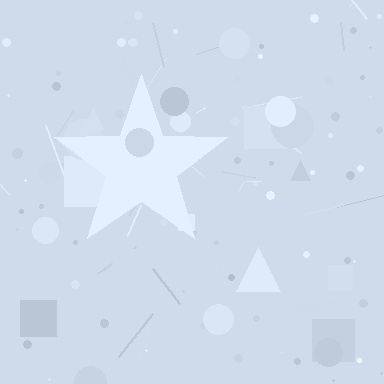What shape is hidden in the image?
A star is hidden in the image.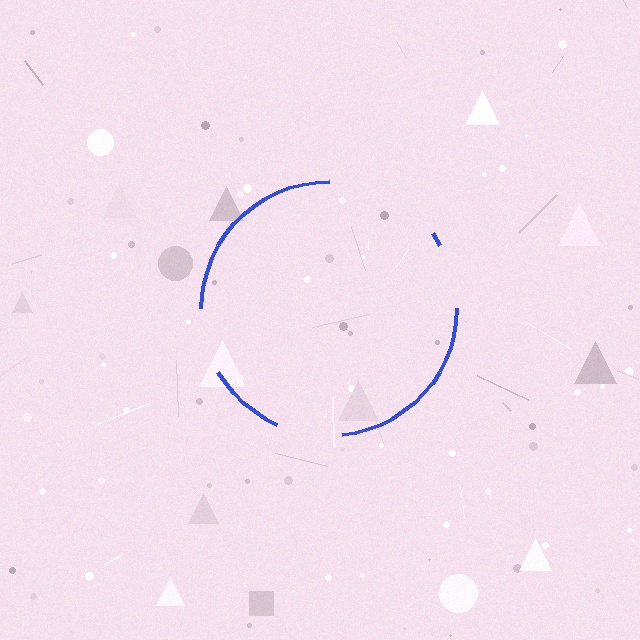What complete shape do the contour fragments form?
The contour fragments form a circle.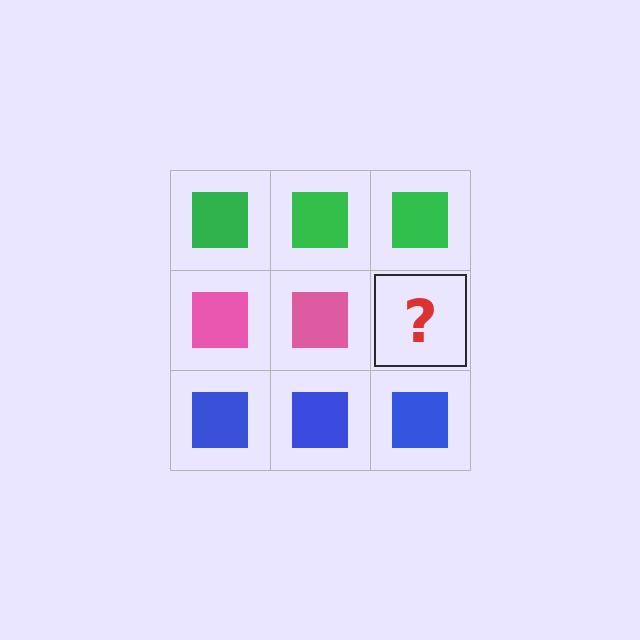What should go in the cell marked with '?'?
The missing cell should contain a pink square.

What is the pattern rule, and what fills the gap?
The rule is that each row has a consistent color. The gap should be filled with a pink square.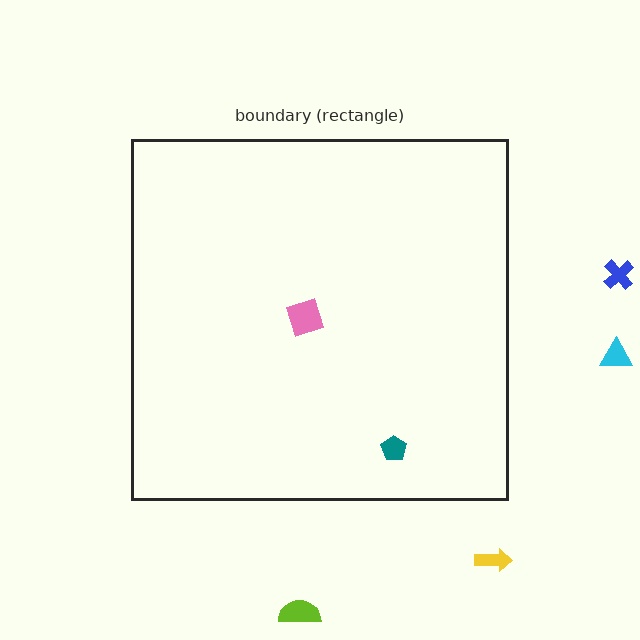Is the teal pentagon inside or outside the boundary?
Inside.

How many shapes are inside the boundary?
2 inside, 4 outside.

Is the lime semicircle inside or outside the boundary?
Outside.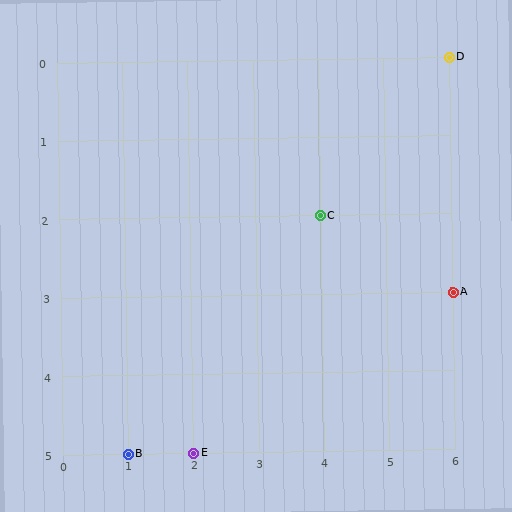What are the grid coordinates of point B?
Point B is at grid coordinates (1, 5).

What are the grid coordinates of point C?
Point C is at grid coordinates (4, 2).